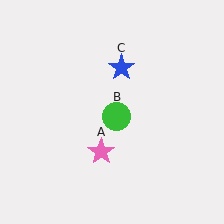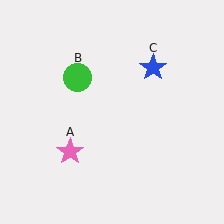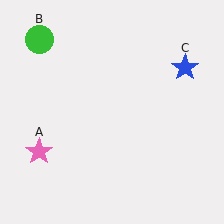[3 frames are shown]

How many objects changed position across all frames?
3 objects changed position: pink star (object A), green circle (object B), blue star (object C).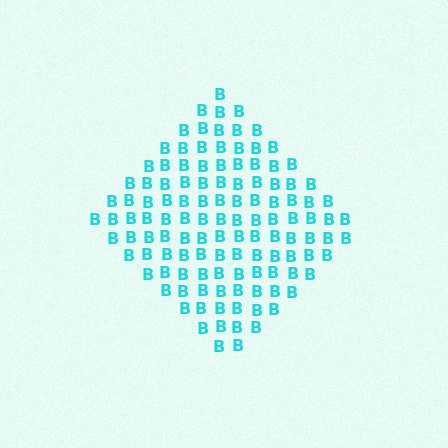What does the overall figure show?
The overall figure shows a diamond.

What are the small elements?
The small elements are letter B's.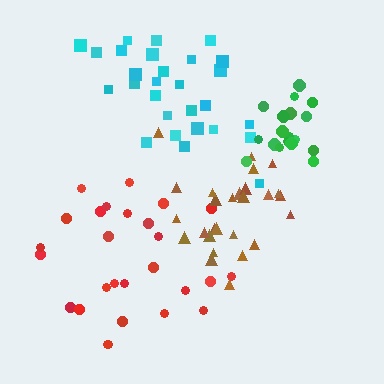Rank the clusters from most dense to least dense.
green, brown, cyan, red.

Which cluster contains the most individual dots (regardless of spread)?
Cyan (28).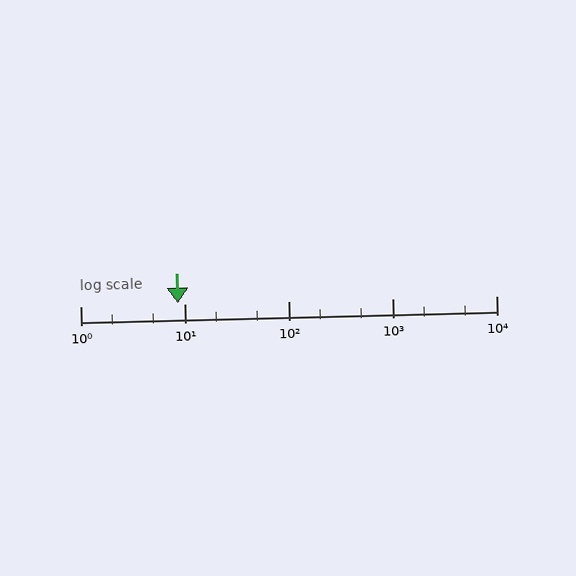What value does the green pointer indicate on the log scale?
The pointer indicates approximately 8.6.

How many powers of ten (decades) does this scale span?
The scale spans 4 decades, from 1 to 10000.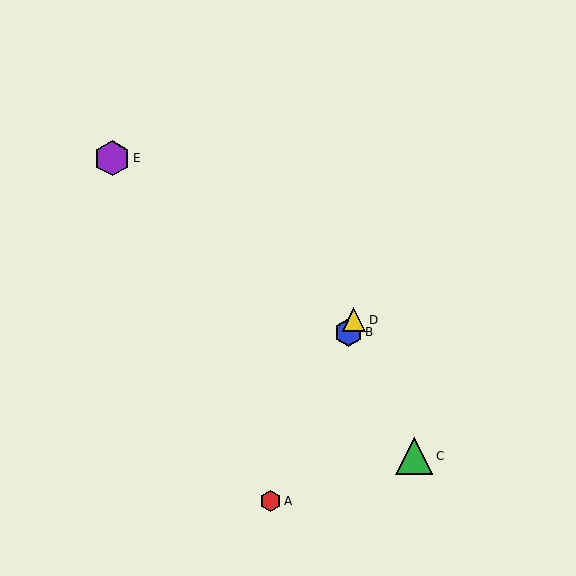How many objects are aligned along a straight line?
3 objects (A, B, D) are aligned along a straight line.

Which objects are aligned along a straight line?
Objects A, B, D are aligned along a straight line.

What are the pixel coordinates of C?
Object C is at (414, 456).